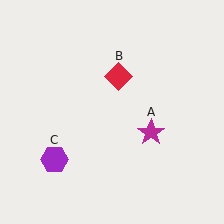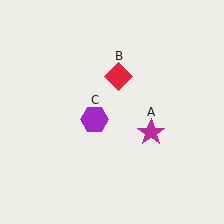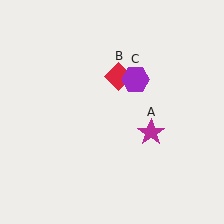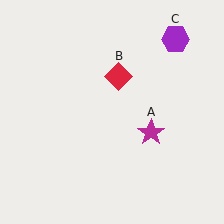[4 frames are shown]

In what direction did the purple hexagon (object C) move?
The purple hexagon (object C) moved up and to the right.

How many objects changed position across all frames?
1 object changed position: purple hexagon (object C).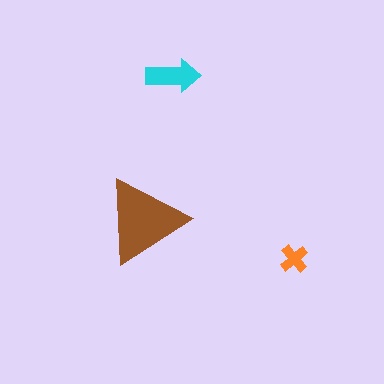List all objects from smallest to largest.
The orange cross, the cyan arrow, the brown triangle.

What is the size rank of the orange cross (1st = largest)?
3rd.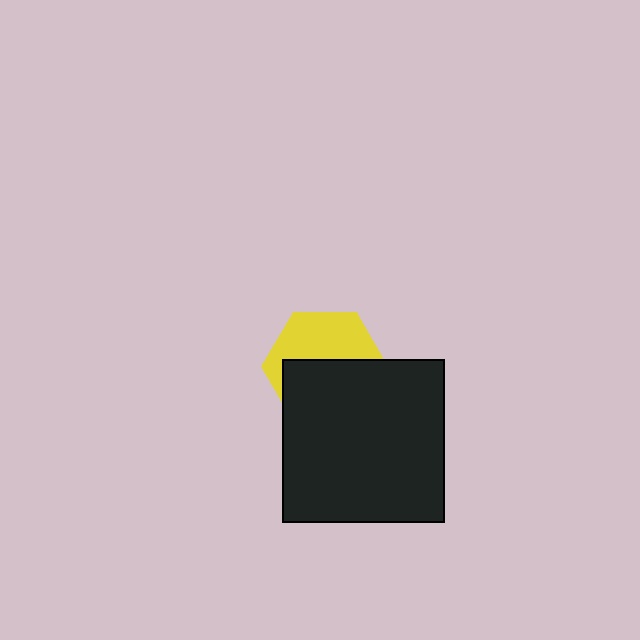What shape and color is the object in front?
The object in front is a black square.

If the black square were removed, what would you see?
You would see the complete yellow hexagon.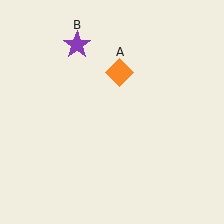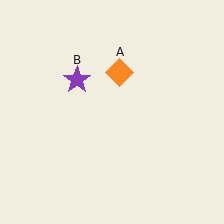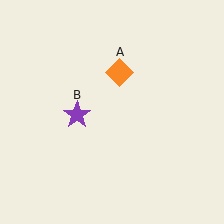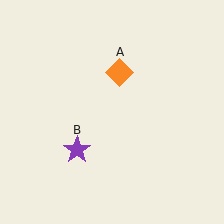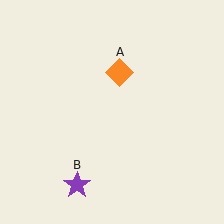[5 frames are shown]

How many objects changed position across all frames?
1 object changed position: purple star (object B).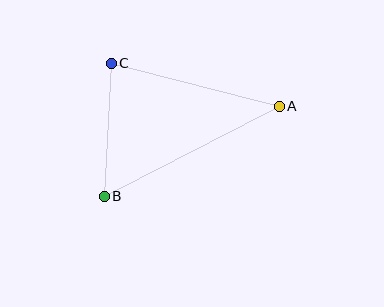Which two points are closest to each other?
Points B and C are closest to each other.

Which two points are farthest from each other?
Points A and B are farthest from each other.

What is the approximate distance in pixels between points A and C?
The distance between A and C is approximately 173 pixels.